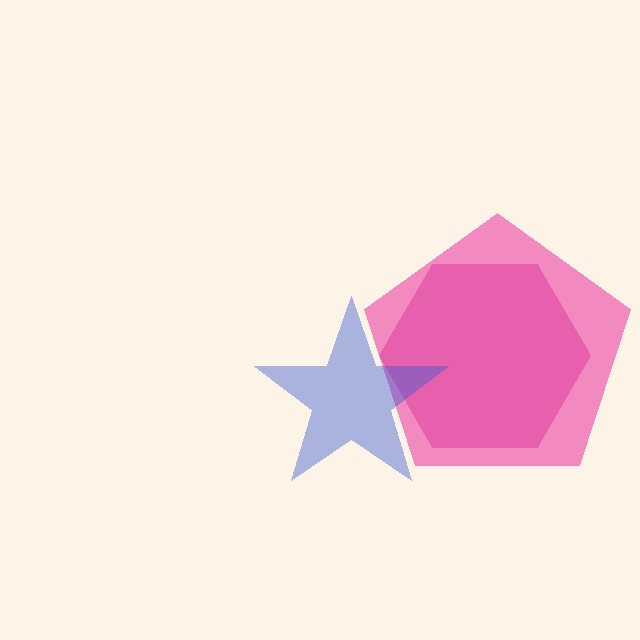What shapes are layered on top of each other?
The layered shapes are: a magenta hexagon, a pink pentagon, a blue star.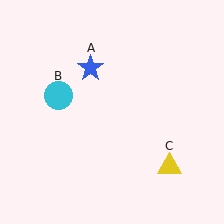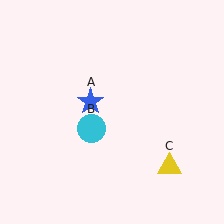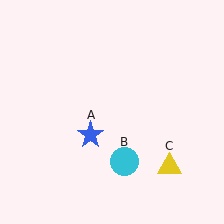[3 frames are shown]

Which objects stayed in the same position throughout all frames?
Yellow triangle (object C) remained stationary.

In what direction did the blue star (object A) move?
The blue star (object A) moved down.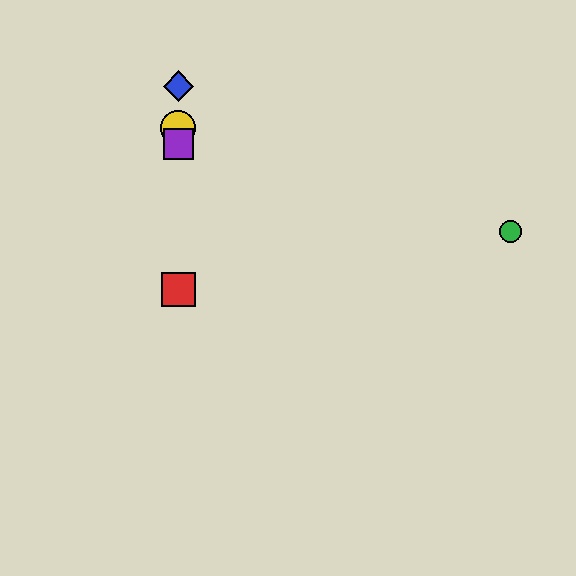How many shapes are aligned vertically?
4 shapes (the red square, the blue diamond, the yellow circle, the purple square) are aligned vertically.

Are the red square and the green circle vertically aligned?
No, the red square is at x≈178 and the green circle is at x≈510.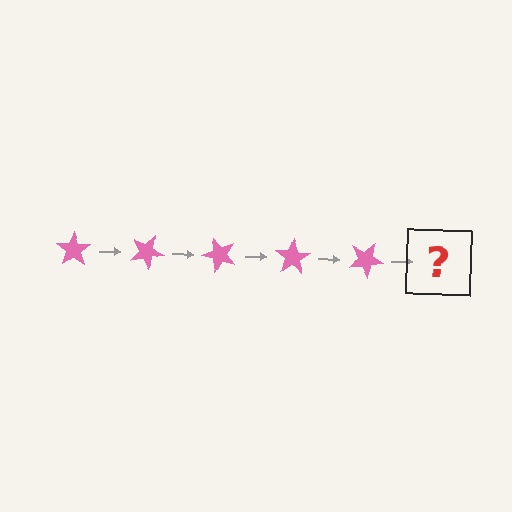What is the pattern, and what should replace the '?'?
The pattern is that the star rotates 25 degrees each step. The '?' should be a pink star rotated 125 degrees.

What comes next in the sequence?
The next element should be a pink star rotated 125 degrees.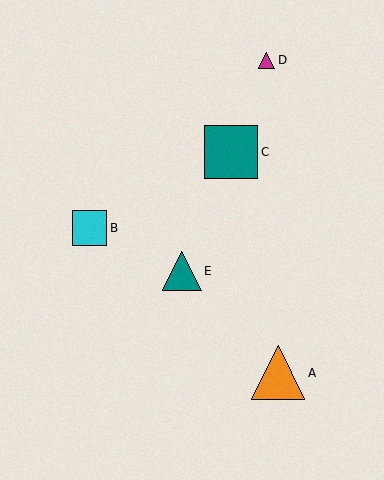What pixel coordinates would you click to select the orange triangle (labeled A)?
Click at (278, 373) to select the orange triangle A.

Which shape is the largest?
The orange triangle (labeled A) is the largest.